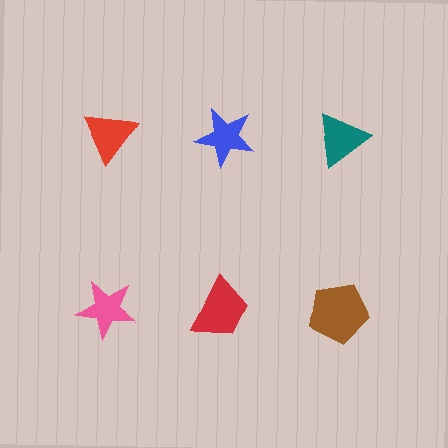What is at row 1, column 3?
A teal triangle.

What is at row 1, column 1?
A red triangle.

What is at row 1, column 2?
A blue star.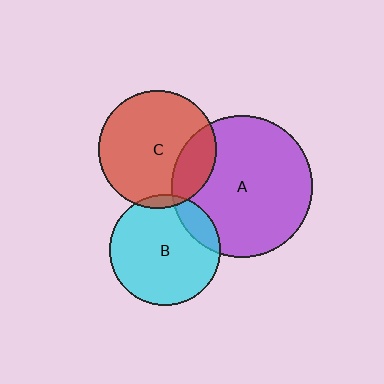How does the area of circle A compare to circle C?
Approximately 1.4 times.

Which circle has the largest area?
Circle A (purple).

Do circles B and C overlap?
Yes.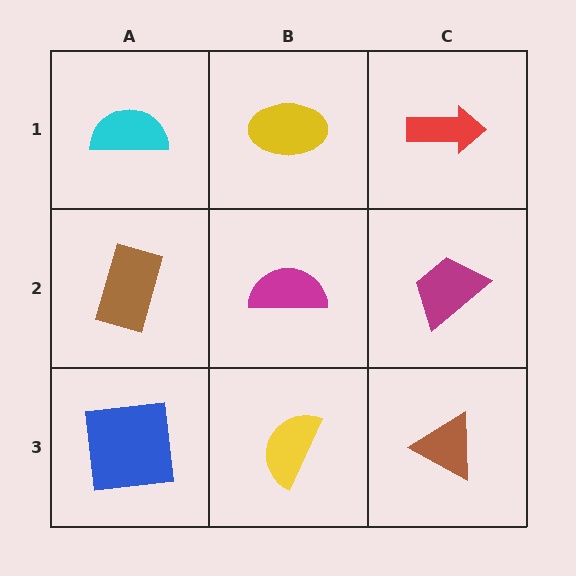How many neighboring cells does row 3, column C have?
2.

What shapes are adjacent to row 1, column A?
A brown rectangle (row 2, column A), a yellow ellipse (row 1, column B).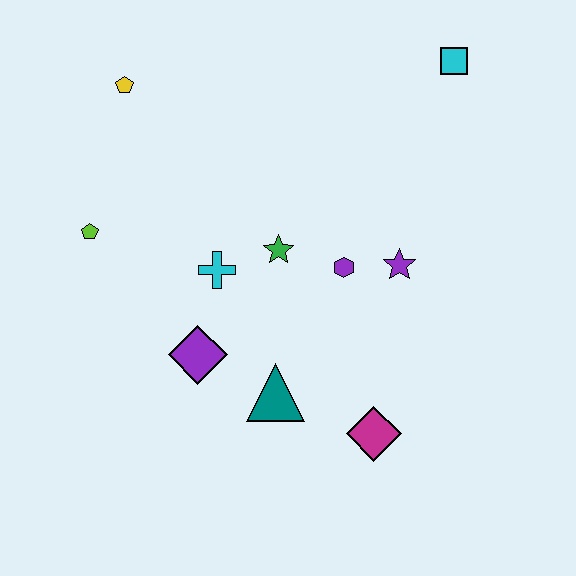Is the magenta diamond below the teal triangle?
Yes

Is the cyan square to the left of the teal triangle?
No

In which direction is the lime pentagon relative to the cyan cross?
The lime pentagon is to the left of the cyan cross.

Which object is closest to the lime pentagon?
The cyan cross is closest to the lime pentagon.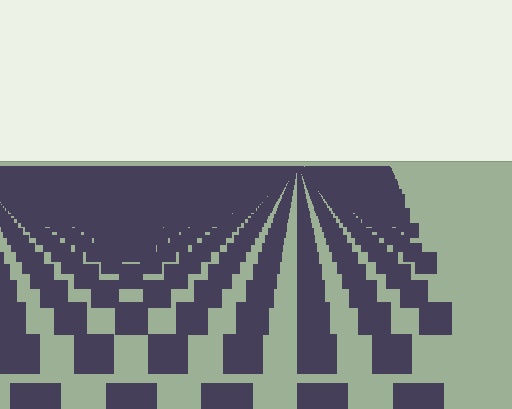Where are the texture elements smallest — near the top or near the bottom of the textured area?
Near the top.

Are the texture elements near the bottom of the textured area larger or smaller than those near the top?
Larger. Near the bottom, elements are closer to the viewer and appear at a bigger on-screen size.